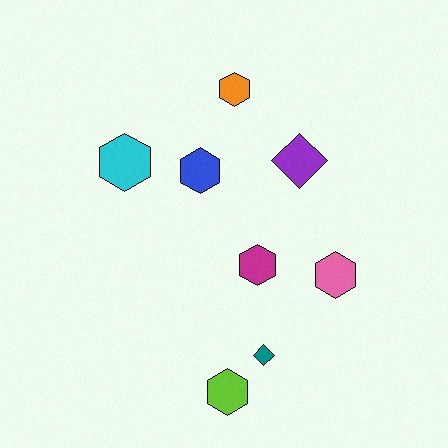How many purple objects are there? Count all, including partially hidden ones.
There is 1 purple object.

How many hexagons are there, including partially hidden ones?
There are 6 hexagons.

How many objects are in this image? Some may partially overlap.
There are 8 objects.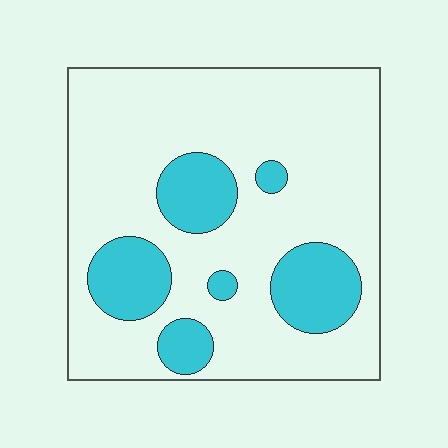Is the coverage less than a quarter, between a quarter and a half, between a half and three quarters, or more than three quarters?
Less than a quarter.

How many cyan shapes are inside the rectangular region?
6.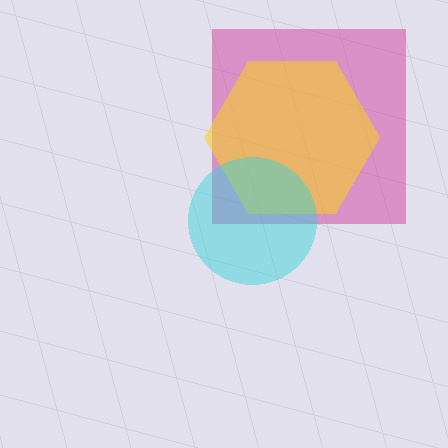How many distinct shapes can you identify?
There are 3 distinct shapes: a magenta square, a yellow hexagon, a cyan circle.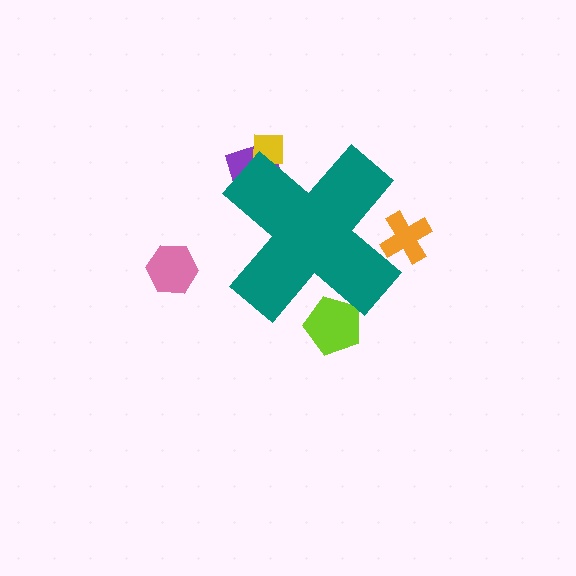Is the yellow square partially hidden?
Yes, the yellow square is partially hidden behind the teal cross.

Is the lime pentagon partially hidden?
Yes, the lime pentagon is partially hidden behind the teal cross.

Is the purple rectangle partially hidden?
Yes, the purple rectangle is partially hidden behind the teal cross.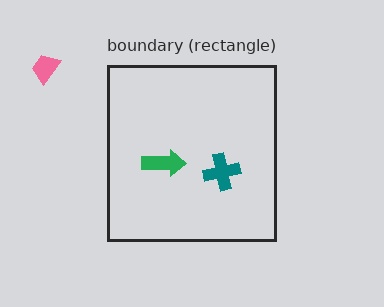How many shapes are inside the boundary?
2 inside, 1 outside.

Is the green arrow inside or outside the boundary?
Inside.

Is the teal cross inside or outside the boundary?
Inside.